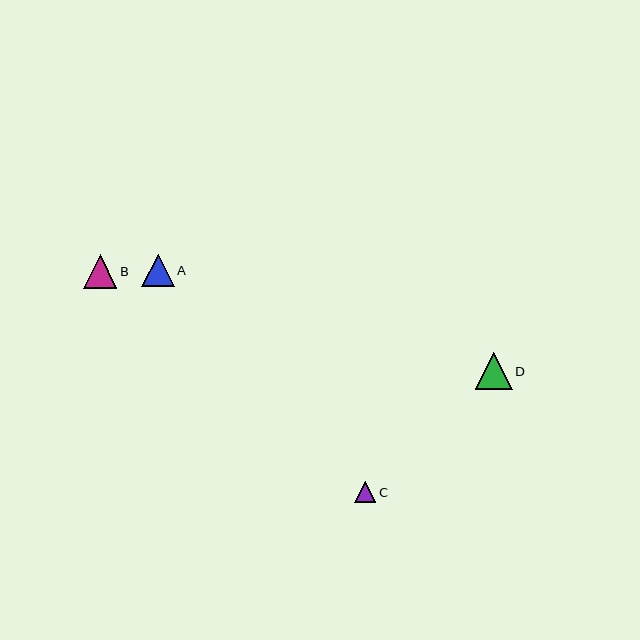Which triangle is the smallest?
Triangle C is the smallest with a size of approximately 21 pixels.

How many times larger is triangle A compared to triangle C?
Triangle A is approximately 1.5 times the size of triangle C.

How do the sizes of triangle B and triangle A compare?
Triangle B and triangle A are approximately the same size.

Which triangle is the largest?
Triangle D is the largest with a size of approximately 37 pixels.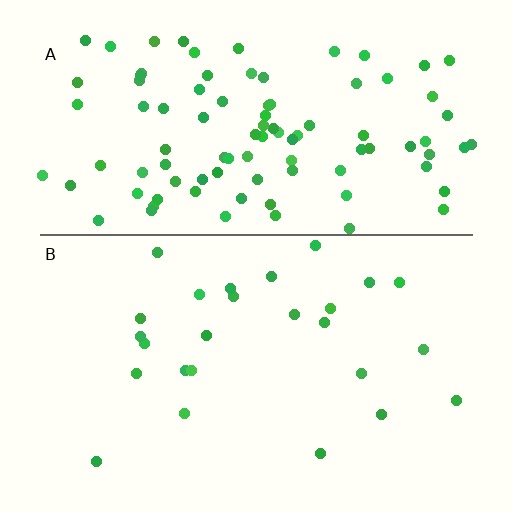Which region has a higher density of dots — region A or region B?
A (the top).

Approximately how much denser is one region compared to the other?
Approximately 3.8× — region A over region B.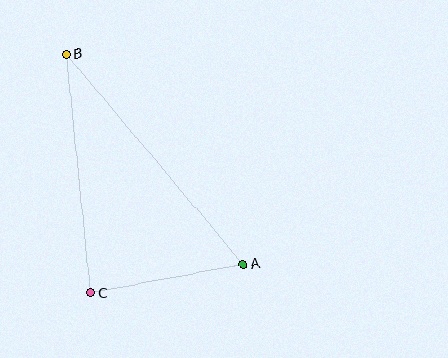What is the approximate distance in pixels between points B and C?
The distance between B and C is approximately 240 pixels.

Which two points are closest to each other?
Points A and C are closest to each other.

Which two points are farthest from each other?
Points A and B are farthest from each other.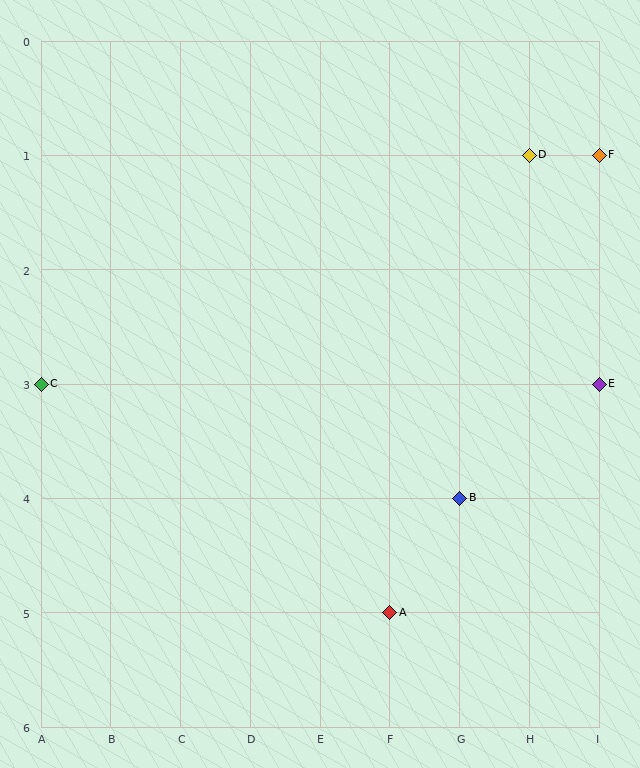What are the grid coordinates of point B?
Point B is at grid coordinates (G, 4).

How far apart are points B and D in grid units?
Points B and D are 1 column and 3 rows apart (about 3.2 grid units diagonally).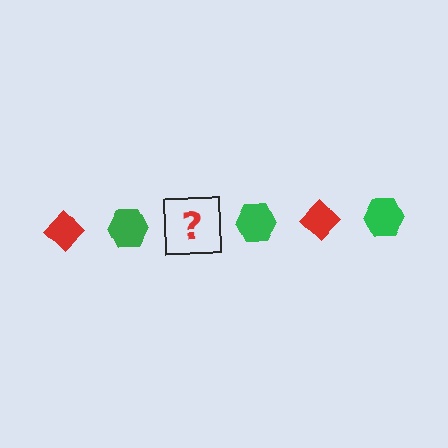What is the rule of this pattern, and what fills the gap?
The rule is that the pattern alternates between red diamond and green hexagon. The gap should be filled with a red diamond.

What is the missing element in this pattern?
The missing element is a red diamond.